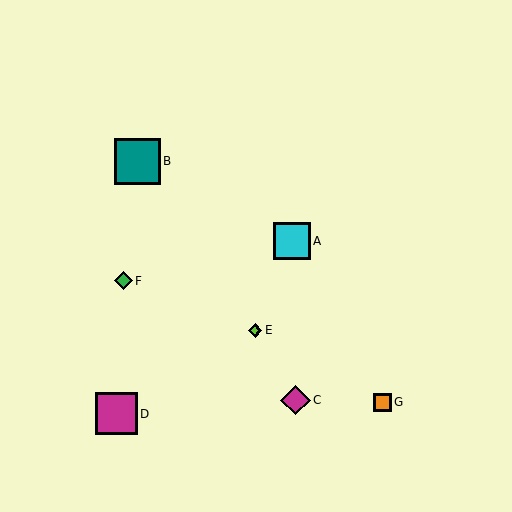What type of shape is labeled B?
Shape B is a teal square.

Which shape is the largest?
The teal square (labeled B) is the largest.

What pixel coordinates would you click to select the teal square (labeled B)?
Click at (137, 161) to select the teal square B.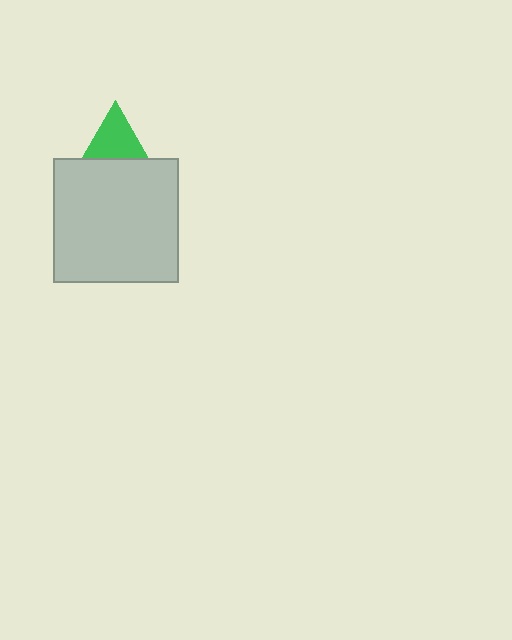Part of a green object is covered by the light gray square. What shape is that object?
It is a triangle.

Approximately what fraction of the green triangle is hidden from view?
Roughly 59% of the green triangle is hidden behind the light gray square.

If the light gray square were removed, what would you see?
You would see the complete green triangle.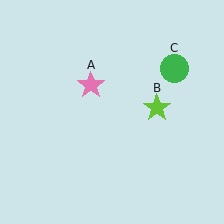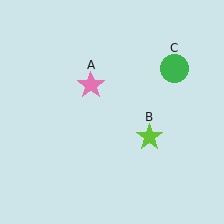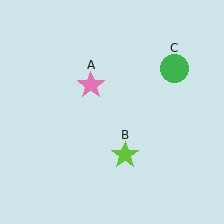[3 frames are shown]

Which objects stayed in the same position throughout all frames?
Pink star (object A) and green circle (object C) remained stationary.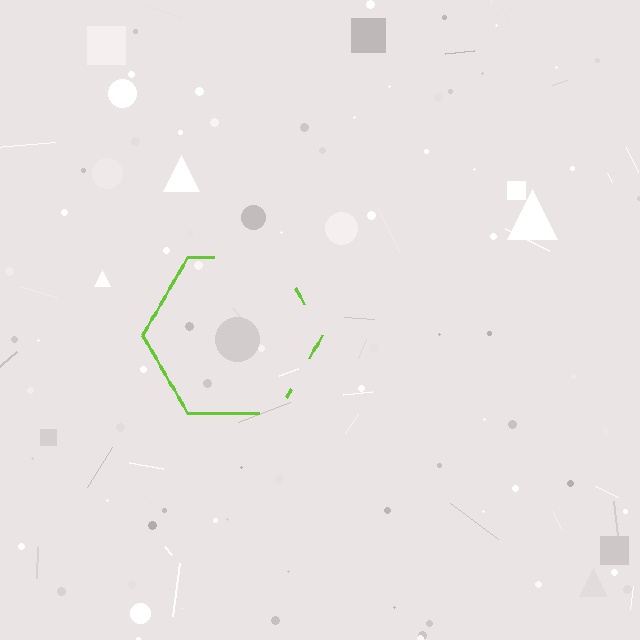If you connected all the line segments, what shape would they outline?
They would outline a hexagon.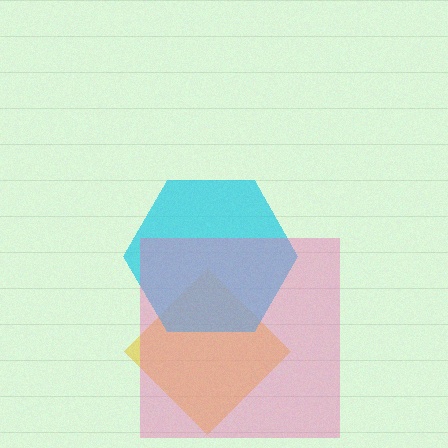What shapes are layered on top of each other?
The layered shapes are: a yellow diamond, a cyan hexagon, a pink square.